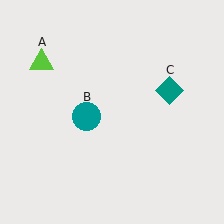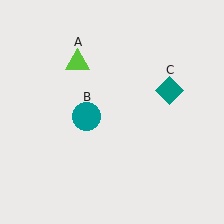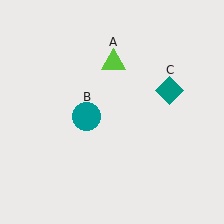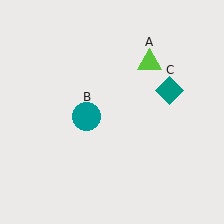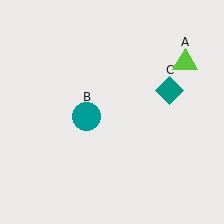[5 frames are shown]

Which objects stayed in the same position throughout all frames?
Teal circle (object B) and teal diamond (object C) remained stationary.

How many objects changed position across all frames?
1 object changed position: lime triangle (object A).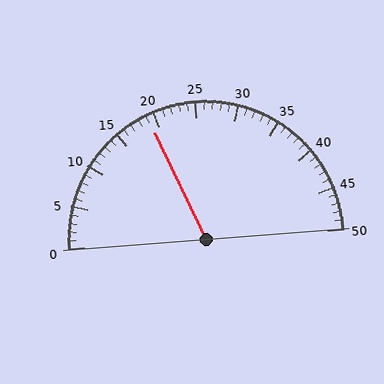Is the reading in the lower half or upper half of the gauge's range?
The reading is in the lower half of the range (0 to 50).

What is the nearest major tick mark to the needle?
The nearest major tick mark is 20.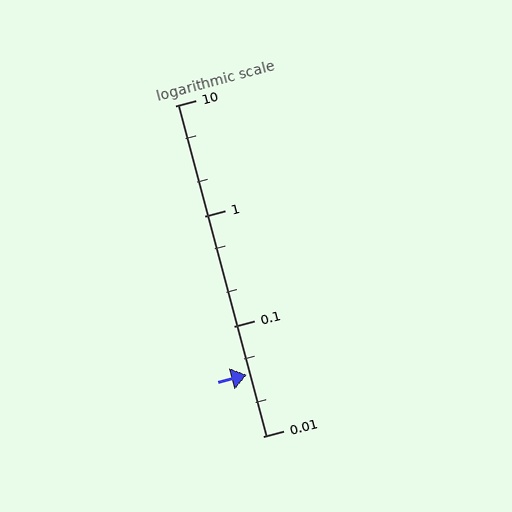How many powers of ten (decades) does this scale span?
The scale spans 3 decades, from 0.01 to 10.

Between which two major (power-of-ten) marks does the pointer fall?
The pointer is between 0.01 and 0.1.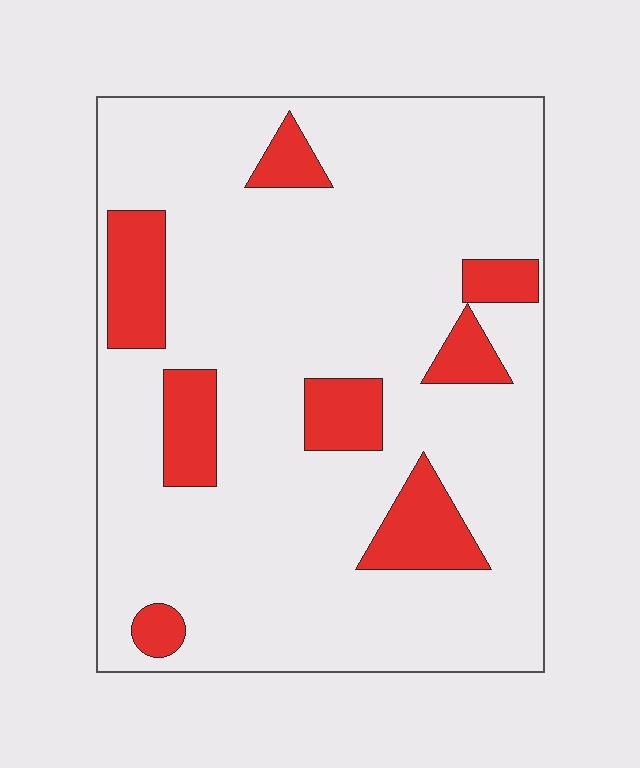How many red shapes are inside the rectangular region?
8.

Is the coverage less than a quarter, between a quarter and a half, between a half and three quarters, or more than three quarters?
Less than a quarter.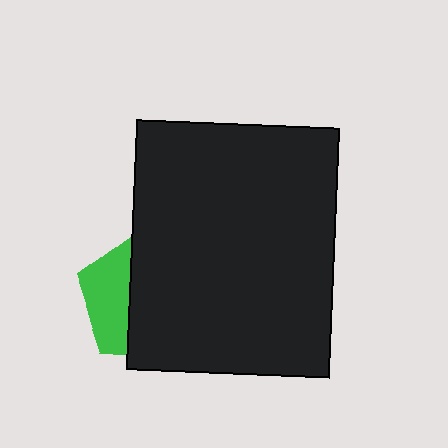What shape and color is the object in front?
The object in front is a black rectangle.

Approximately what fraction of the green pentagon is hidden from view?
Roughly 65% of the green pentagon is hidden behind the black rectangle.